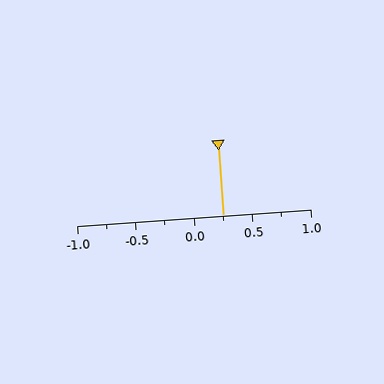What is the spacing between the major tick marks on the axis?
The major ticks are spaced 0.5 apart.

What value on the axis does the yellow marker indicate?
The marker indicates approximately 0.25.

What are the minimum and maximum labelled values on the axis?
The axis runs from -1.0 to 1.0.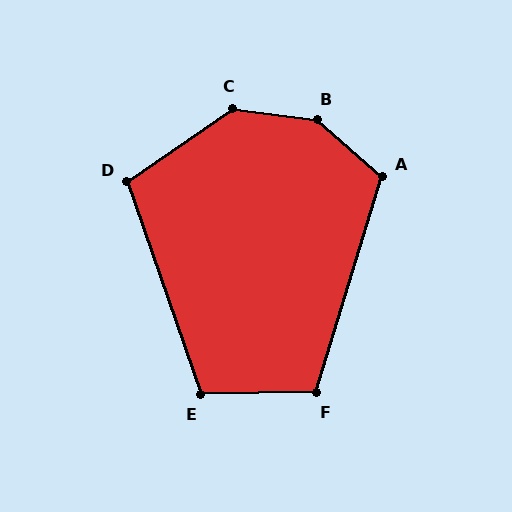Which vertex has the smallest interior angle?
D, at approximately 106 degrees.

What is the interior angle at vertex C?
Approximately 138 degrees (obtuse).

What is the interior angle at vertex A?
Approximately 114 degrees (obtuse).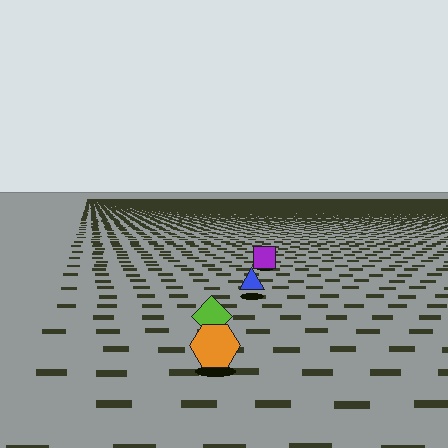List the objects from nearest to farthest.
From nearest to farthest: the orange hexagon, the lime diamond, the blue triangle, the purple square.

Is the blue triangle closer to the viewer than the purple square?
Yes. The blue triangle is closer — you can tell from the texture gradient: the ground texture is coarser near it.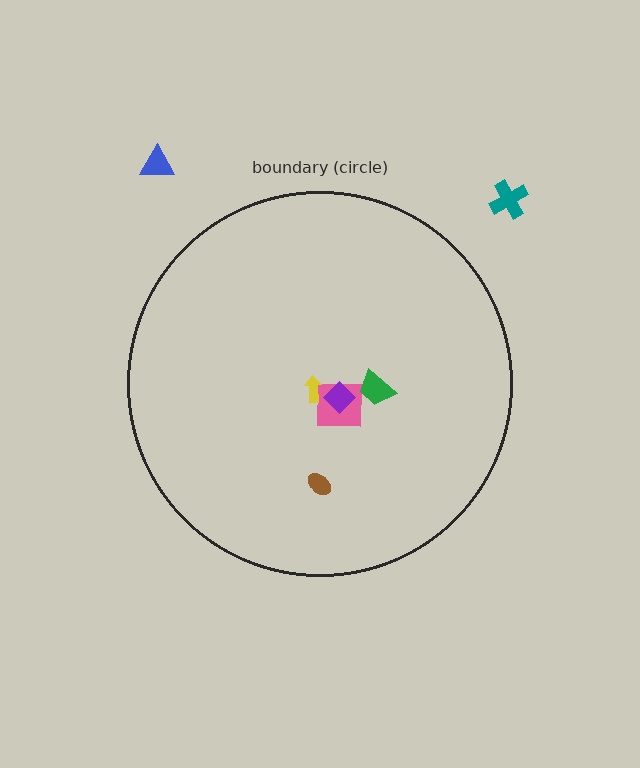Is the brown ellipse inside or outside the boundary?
Inside.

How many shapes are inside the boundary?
5 inside, 2 outside.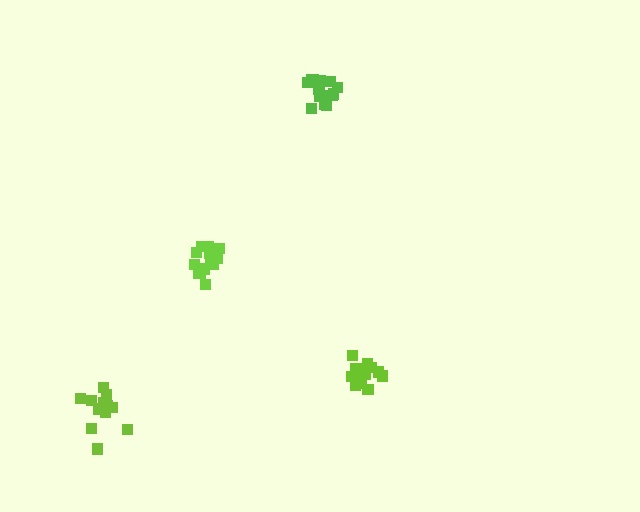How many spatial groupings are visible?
There are 4 spatial groupings.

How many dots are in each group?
Group 1: 15 dots, Group 2: 13 dots, Group 3: 16 dots, Group 4: 14 dots (58 total).